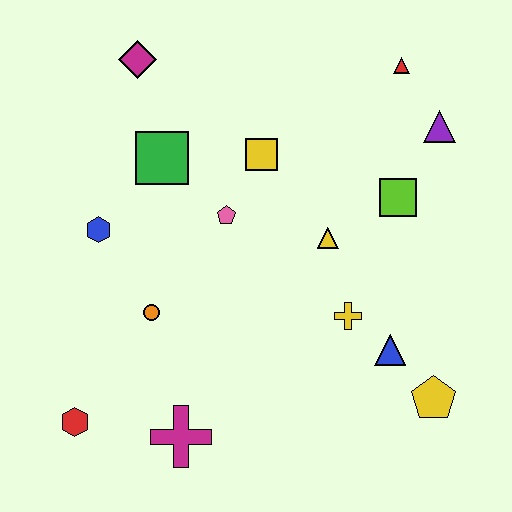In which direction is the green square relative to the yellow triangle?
The green square is to the left of the yellow triangle.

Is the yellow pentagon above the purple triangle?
No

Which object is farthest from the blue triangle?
The magenta diamond is farthest from the blue triangle.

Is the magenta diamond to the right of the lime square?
No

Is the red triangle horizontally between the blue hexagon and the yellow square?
No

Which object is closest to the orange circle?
The blue hexagon is closest to the orange circle.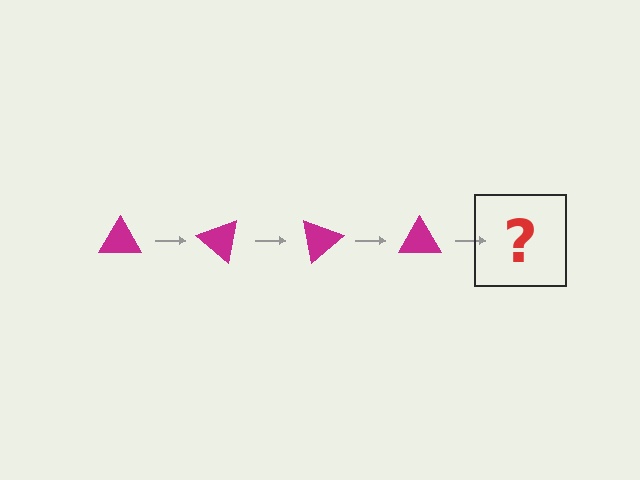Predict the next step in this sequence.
The next step is a magenta triangle rotated 160 degrees.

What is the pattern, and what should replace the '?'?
The pattern is that the triangle rotates 40 degrees each step. The '?' should be a magenta triangle rotated 160 degrees.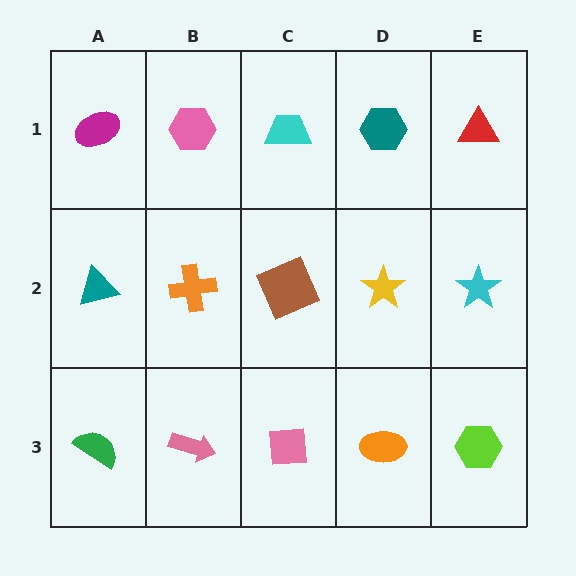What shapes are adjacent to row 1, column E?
A cyan star (row 2, column E), a teal hexagon (row 1, column D).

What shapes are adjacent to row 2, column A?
A magenta ellipse (row 1, column A), a green semicircle (row 3, column A), an orange cross (row 2, column B).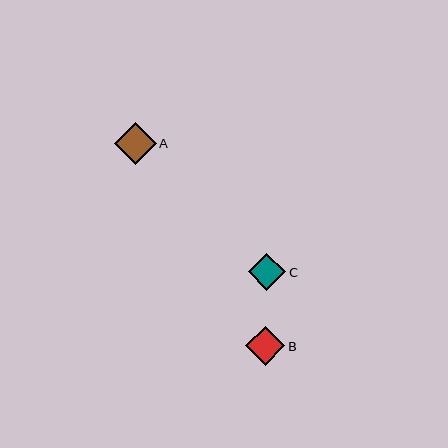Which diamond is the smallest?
Diamond C is the smallest with a size of approximately 37 pixels.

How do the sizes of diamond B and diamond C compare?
Diamond B and diamond C are approximately the same size.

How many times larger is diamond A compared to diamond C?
Diamond A is approximately 1.1 times the size of diamond C.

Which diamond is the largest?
Diamond A is the largest with a size of approximately 42 pixels.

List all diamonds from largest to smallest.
From largest to smallest: A, B, C.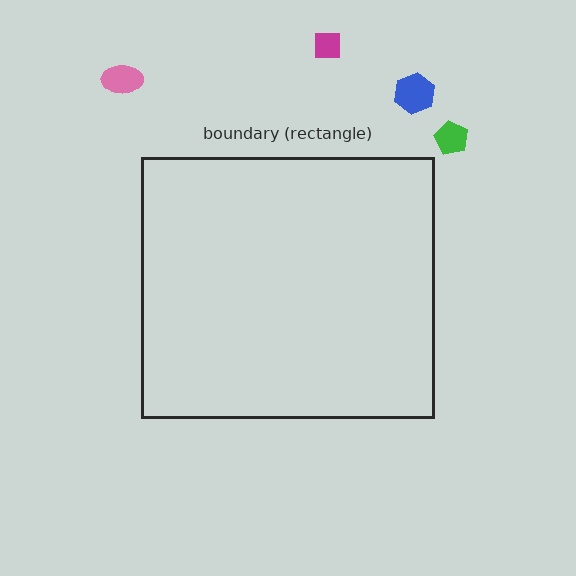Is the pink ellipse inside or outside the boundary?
Outside.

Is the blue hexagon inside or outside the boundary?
Outside.